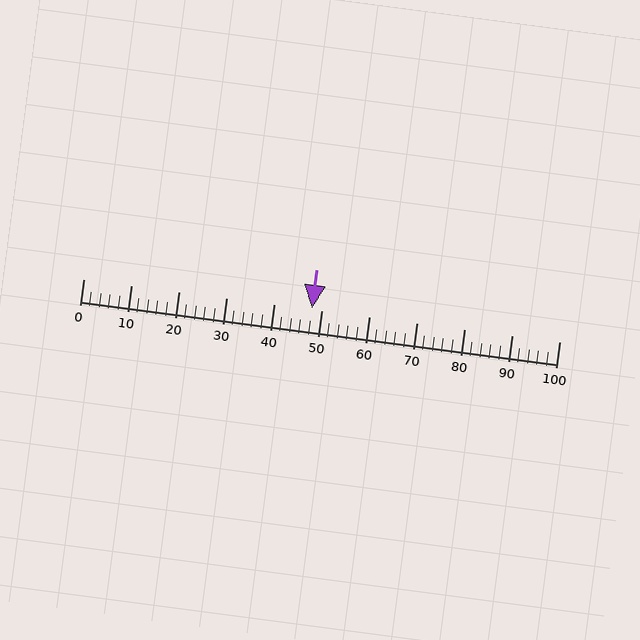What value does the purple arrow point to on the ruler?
The purple arrow points to approximately 48.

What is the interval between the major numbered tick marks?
The major tick marks are spaced 10 units apart.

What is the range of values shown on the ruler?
The ruler shows values from 0 to 100.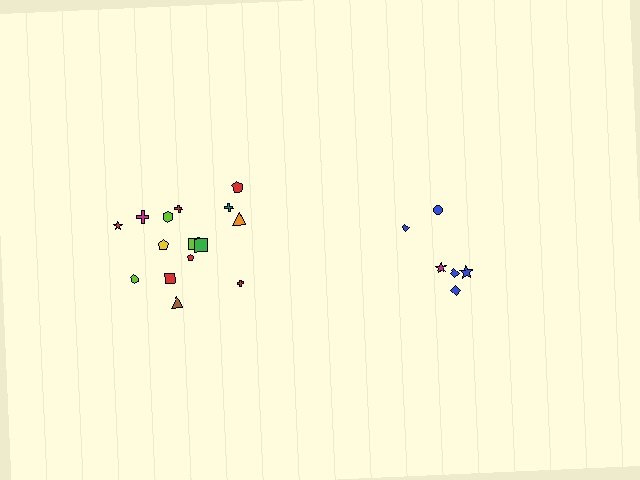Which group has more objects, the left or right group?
The left group.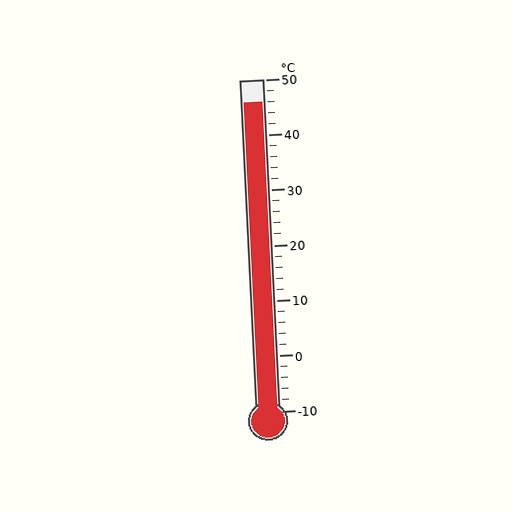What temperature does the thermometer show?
The thermometer shows approximately 46°C.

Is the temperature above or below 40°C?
The temperature is above 40°C.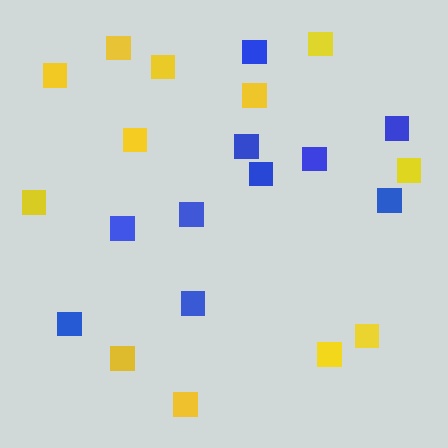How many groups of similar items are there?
There are 2 groups: one group of yellow squares (12) and one group of blue squares (10).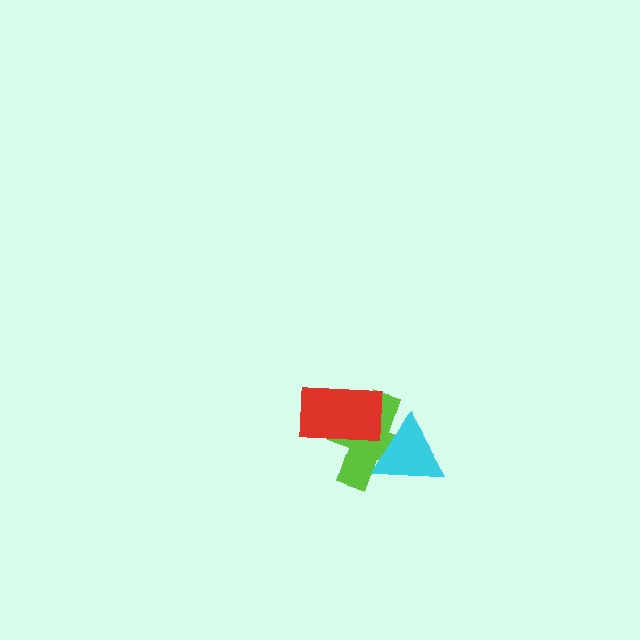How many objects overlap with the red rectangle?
1 object overlaps with the red rectangle.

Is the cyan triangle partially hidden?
No, no other shape covers it.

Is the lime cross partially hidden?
Yes, it is partially covered by another shape.